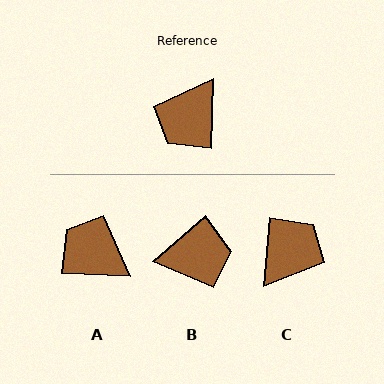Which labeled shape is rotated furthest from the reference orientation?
C, about 177 degrees away.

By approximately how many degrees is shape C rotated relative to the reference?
Approximately 177 degrees counter-clockwise.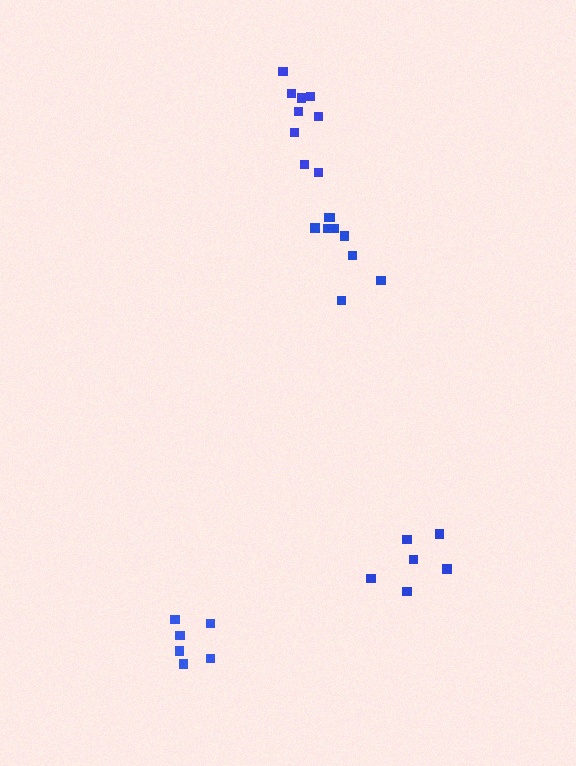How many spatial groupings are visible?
There are 4 spatial groupings.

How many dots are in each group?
Group 1: 6 dots, Group 2: 9 dots, Group 3: 6 dots, Group 4: 9 dots (30 total).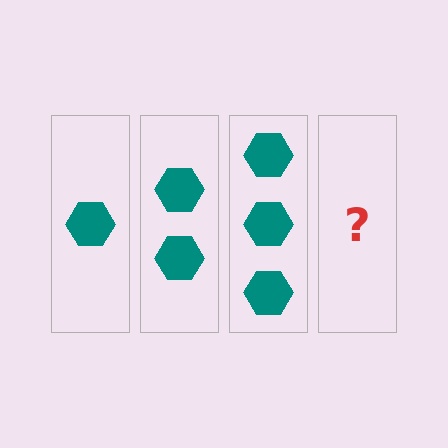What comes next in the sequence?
The next element should be 4 hexagons.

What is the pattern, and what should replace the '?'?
The pattern is that each step adds one more hexagon. The '?' should be 4 hexagons.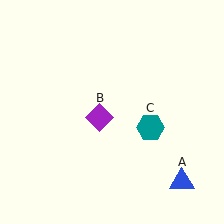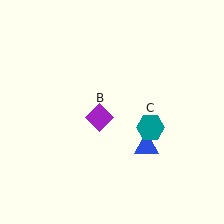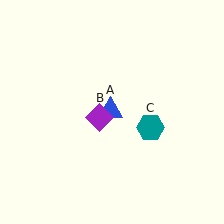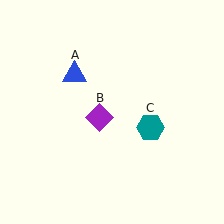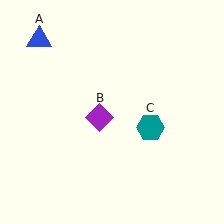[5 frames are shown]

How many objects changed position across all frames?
1 object changed position: blue triangle (object A).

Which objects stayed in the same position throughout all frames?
Purple diamond (object B) and teal hexagon (object C) remained stationary.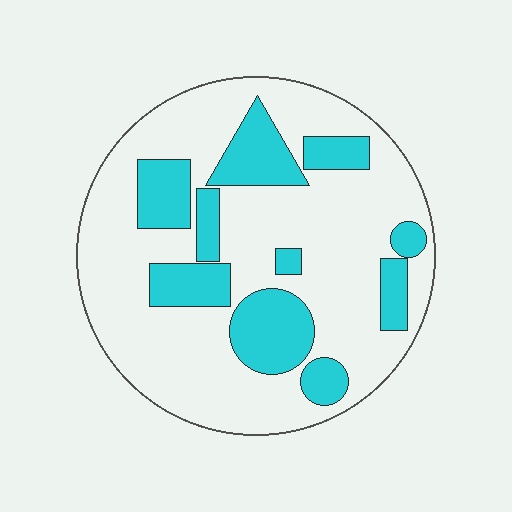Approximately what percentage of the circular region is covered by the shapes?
Approximately 25%.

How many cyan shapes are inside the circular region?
10.